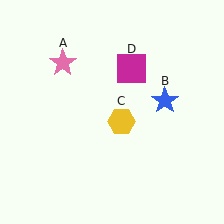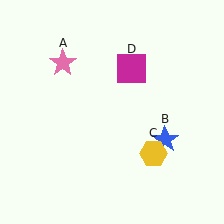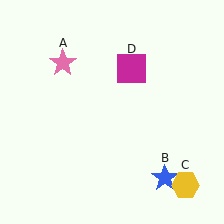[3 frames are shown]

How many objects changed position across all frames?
2 objects changed position: blue star (object B), yellow hexagon (object C).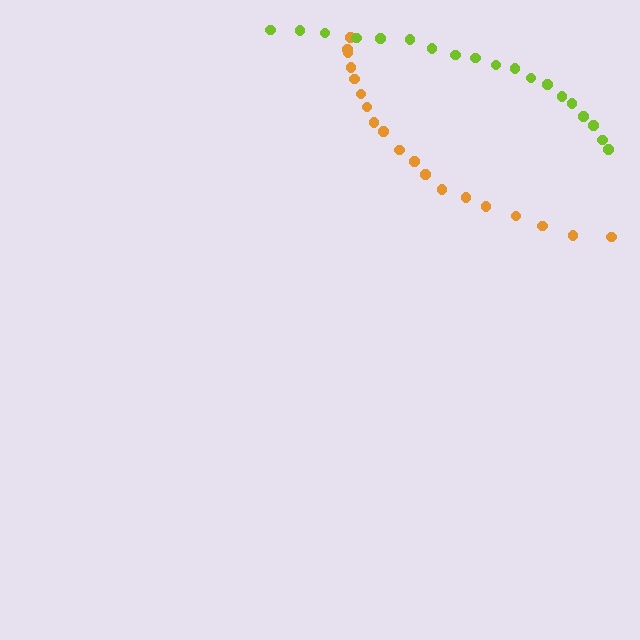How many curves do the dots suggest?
There are 2 distinct paths.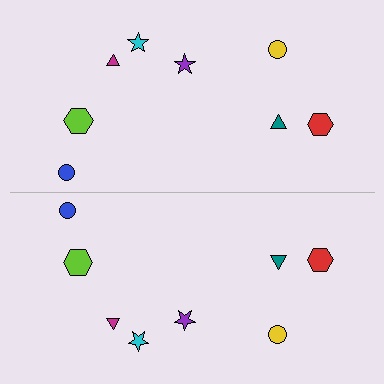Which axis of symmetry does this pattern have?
The pattern has a horizontal axis of symmetry running through the center of the image.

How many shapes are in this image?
There are 16 shapes in this image.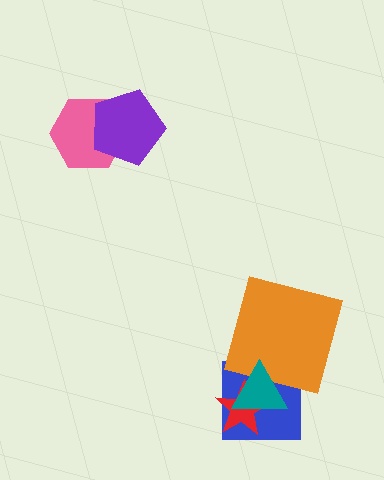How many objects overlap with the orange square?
2 objects overlap with the orange square.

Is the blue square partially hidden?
Yes, it is partially covered by another shape.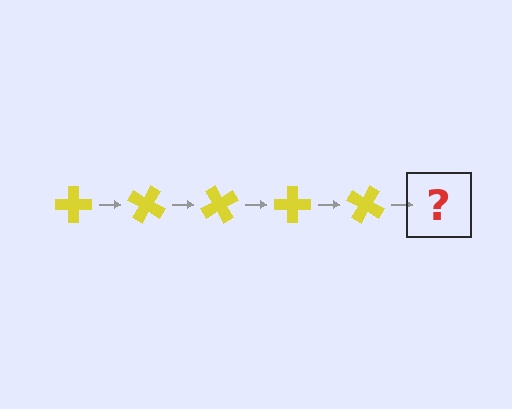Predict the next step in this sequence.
The next step is a yellow cross rotated 150 degrees.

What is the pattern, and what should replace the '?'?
The pattern is that the cross rotates 30 degrees each step. The '?' should be a yellow cross rotated 150 degrees.